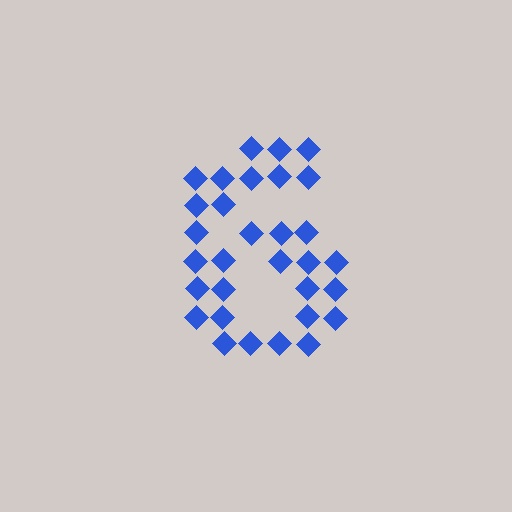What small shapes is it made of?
It is made of small diamonds.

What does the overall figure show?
The overall figure shows the digit 6.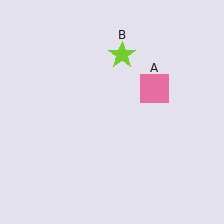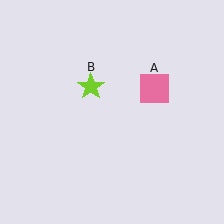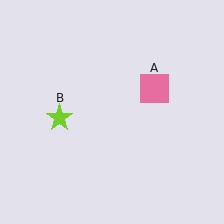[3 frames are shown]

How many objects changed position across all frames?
1 object changed position: lime star (object B).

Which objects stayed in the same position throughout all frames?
Pink square (object A) remained stationary.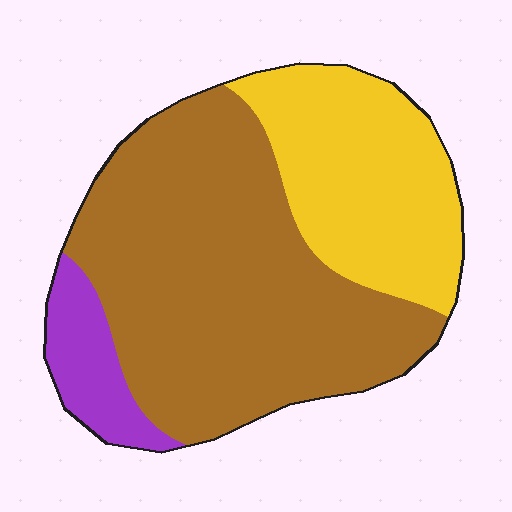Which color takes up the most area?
Brown, at roughly 60%.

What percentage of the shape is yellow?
Yellow covers 30% of the shape.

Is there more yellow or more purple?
Yellow.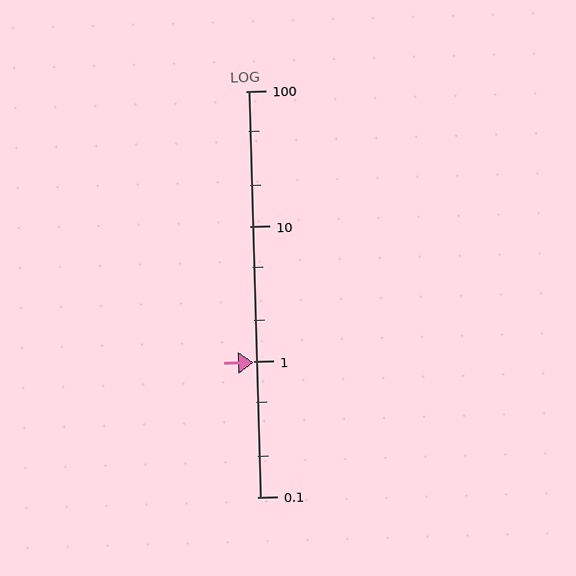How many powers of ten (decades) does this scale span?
The scale spans 3 decades, from 0.1 to 100.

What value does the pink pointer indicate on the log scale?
The pointer indicates approximately 0.98.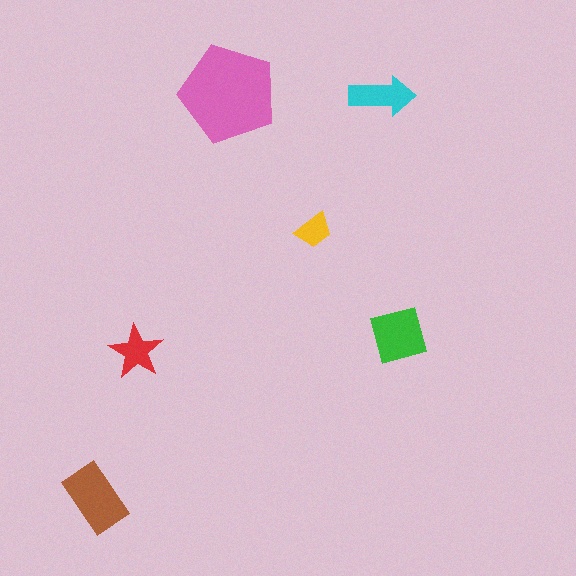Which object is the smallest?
The yellow trapezoid.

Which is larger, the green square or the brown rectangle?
The brown rectangle.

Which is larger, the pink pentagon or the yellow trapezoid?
The pink pentagon.